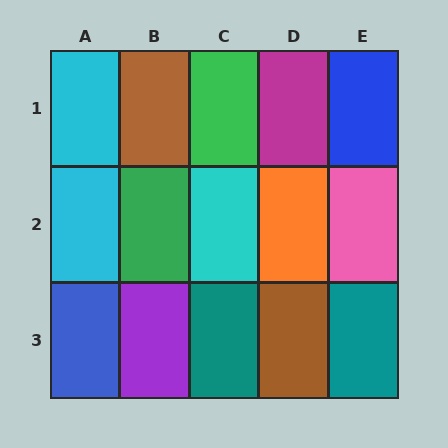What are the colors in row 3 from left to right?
Blue, purple, teal, brown, teal.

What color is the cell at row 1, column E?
Blue.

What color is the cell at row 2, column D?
Orange.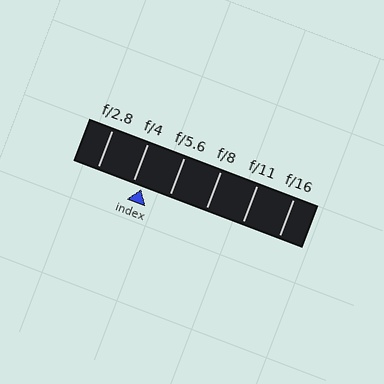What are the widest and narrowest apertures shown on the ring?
The widest aperture shown is f/2.8 and the narrowest is f/16.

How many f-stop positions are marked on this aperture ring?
There are 6 f-stop positions marked.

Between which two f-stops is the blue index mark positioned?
The index mark is between f/4 and f/5.6.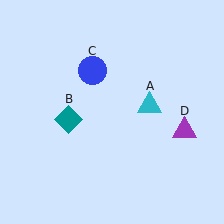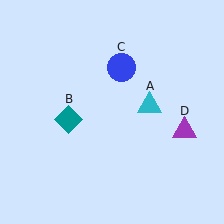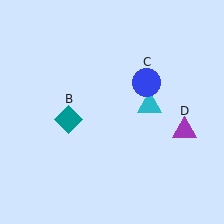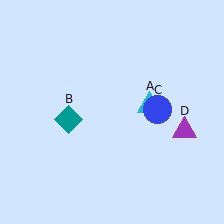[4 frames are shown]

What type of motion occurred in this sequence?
The blue circle (object C) rotated clockwise around the center of the scene.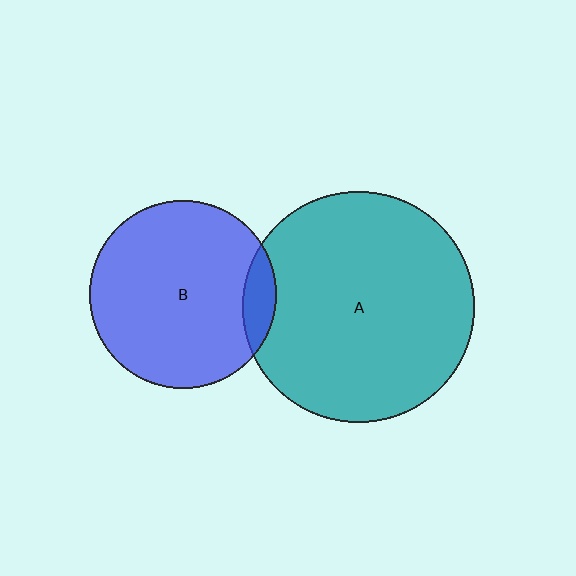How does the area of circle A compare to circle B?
Approximately 1.5 times.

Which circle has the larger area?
Circle A (teal).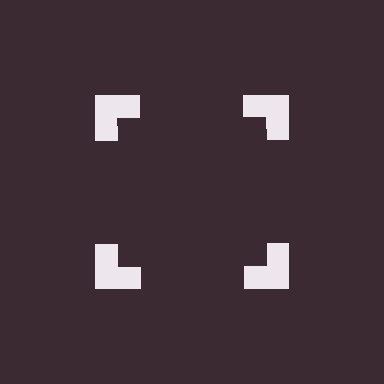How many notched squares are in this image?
There are 4 — one at each vertex of the illusory square.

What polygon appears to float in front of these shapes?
An illusory square — its edges are inferred from the aligned wedge cuts in the notched squares, not physically drawn.